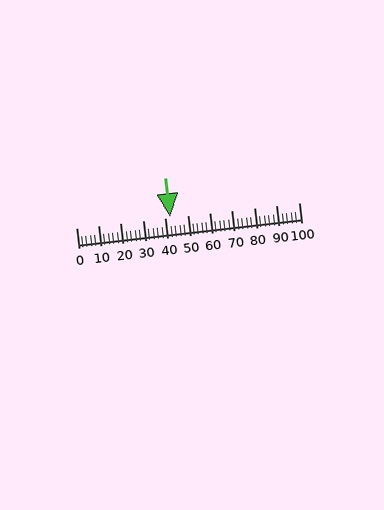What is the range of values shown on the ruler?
The ruler shows values from 0 to 100.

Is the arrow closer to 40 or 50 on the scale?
The arrow is closer to 40.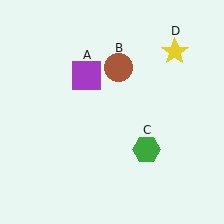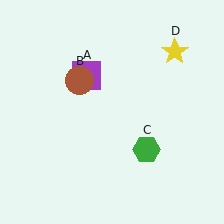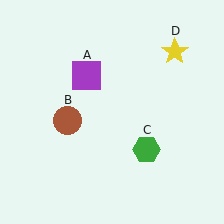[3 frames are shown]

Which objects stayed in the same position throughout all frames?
Purple square (object A) and green hexagon (object C) and yellow star (object D) remained stationary.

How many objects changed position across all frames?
1 object changed position: brown circle (object B).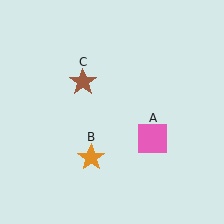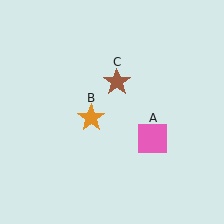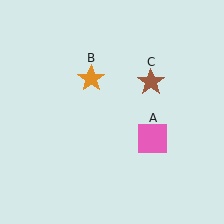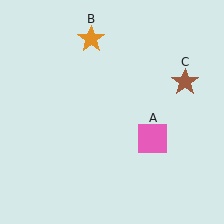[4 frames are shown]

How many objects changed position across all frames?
2 objects changed position: orange star (object B), brown star (object C).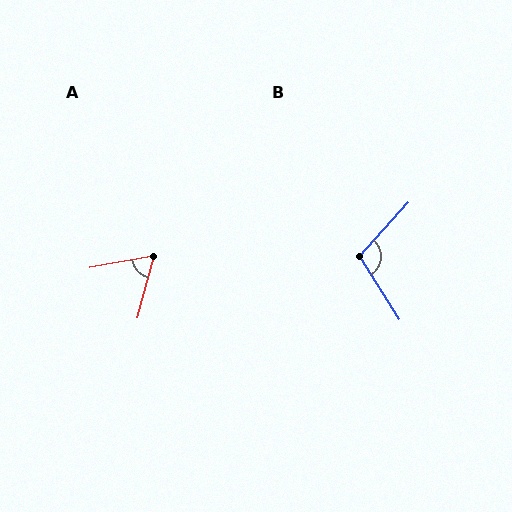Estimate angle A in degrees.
Approximately 64 degrees.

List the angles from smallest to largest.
A (64°), B (105°).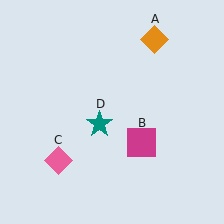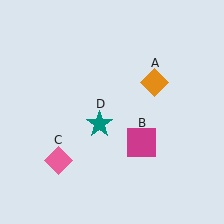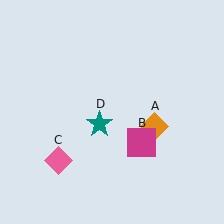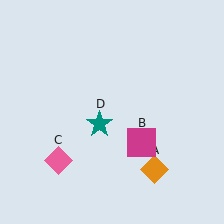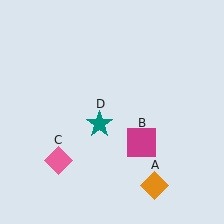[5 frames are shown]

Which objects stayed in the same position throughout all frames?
Magenta square (object B) and pink diamond (object C) and teal star (object D) remained stationary.